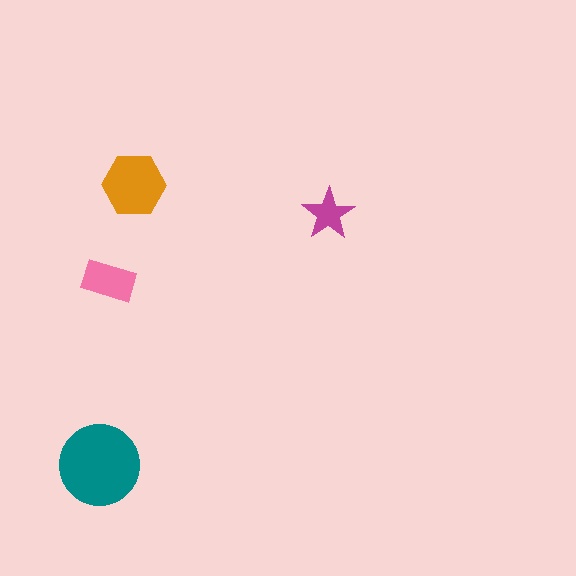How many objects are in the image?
There are 4 objects in the image.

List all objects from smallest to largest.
The magenta star, the pink rectangle, the orange hexagon, the teal circle.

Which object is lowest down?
The teal circle is bottommost.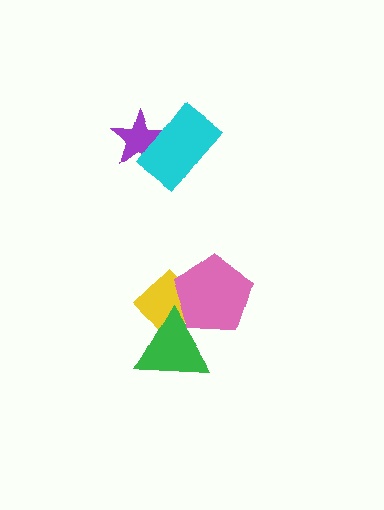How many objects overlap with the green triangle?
2 objects overlap with the green triangle.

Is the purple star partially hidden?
Yes, it is partially covered by another shape.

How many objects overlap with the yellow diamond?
2 objects overlap with the yellow diamond.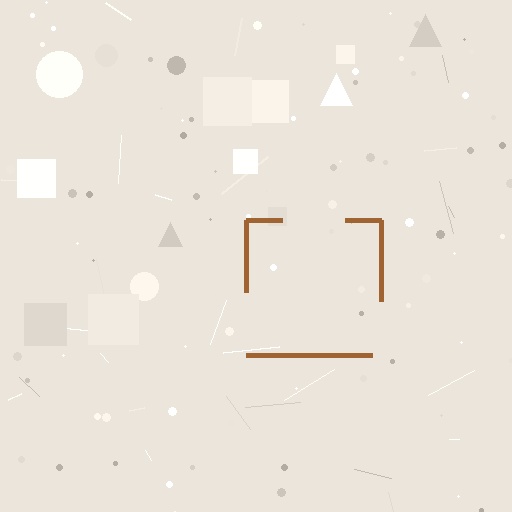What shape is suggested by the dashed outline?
The dashed outline suggests a square.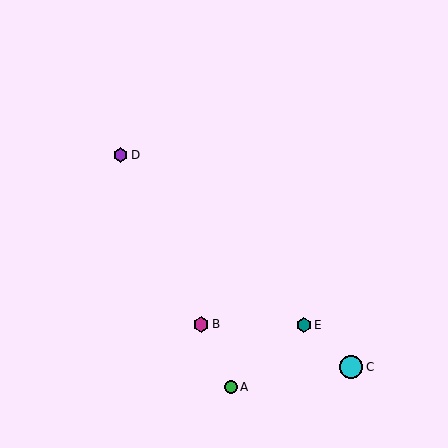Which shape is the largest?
The cyan circle (labeled C) is the largest.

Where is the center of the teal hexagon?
The center of the teal hexagon is at (304, 325).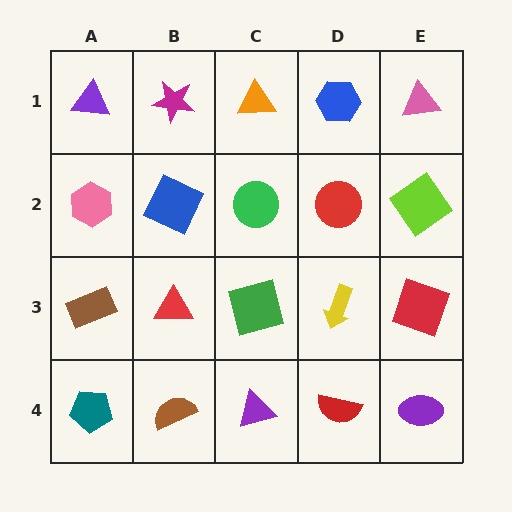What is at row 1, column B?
A magenta star.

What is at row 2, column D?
A red circle.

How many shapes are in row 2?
5 shapes.